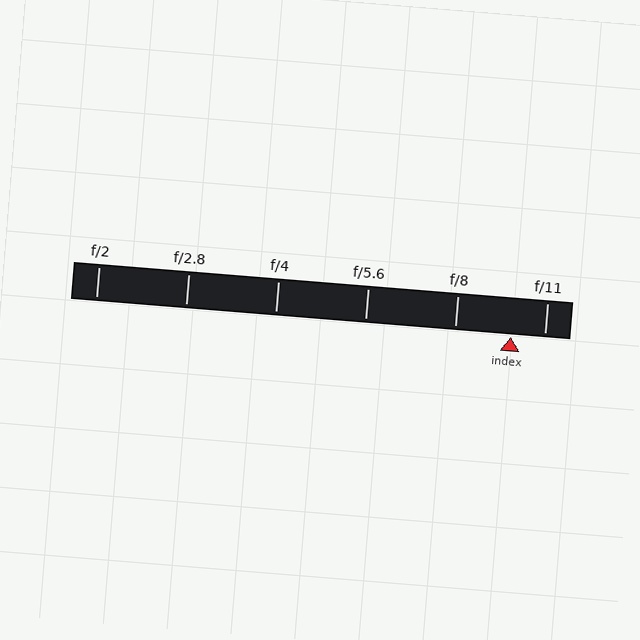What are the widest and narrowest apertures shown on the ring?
The widest aperture shown is f/2 and the narrowest is f/11.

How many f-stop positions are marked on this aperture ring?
There are 6 f-stop positions marked.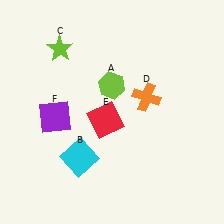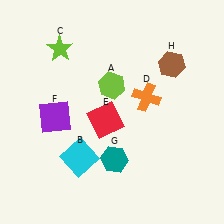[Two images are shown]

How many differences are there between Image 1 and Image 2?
There are 2 differences between the two images.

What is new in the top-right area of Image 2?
A brown hexagon (H) was added in the top-right area of Image 2.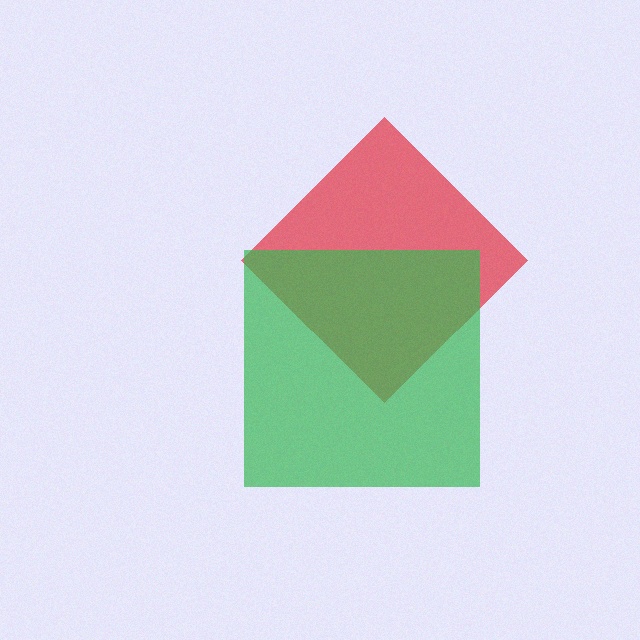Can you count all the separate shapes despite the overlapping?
Yes, there are 2 separate shapes.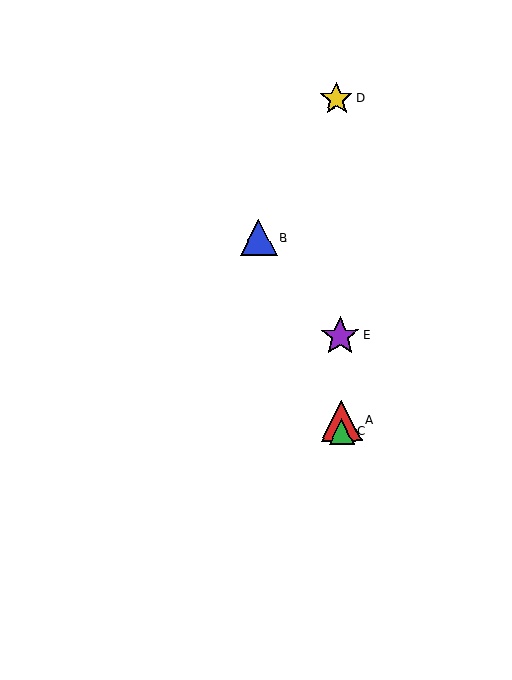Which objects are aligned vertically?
Objects A, C, D, E are aligned vertically.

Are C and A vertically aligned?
Yes, both are at x≈341.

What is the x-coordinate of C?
Object C is at x≈341.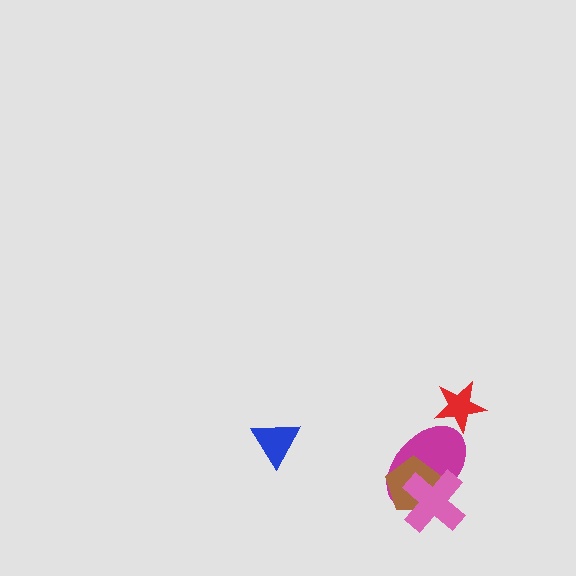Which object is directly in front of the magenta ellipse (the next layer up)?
The brown pentagon is directly in front of the magenta ellipse.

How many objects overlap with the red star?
0 objects overlap with the red star.